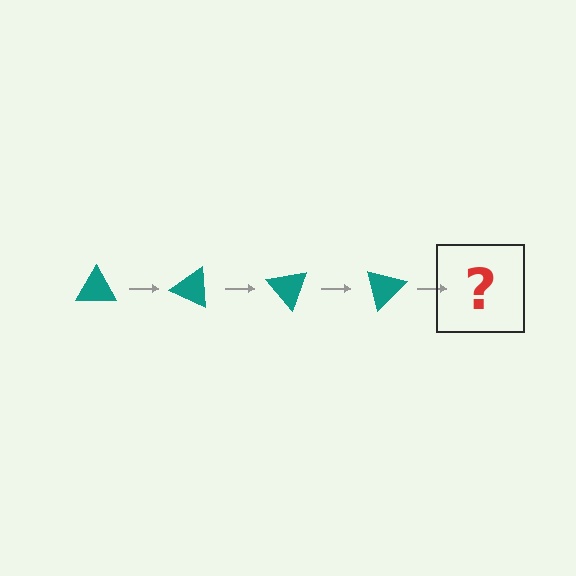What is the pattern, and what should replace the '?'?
The pattern is that the triangle rotates 25 degrees each step. The '?' should be a teal triangle rotated 100 degrees.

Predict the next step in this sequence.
The next step is a teal triangle rotated 100 degrees.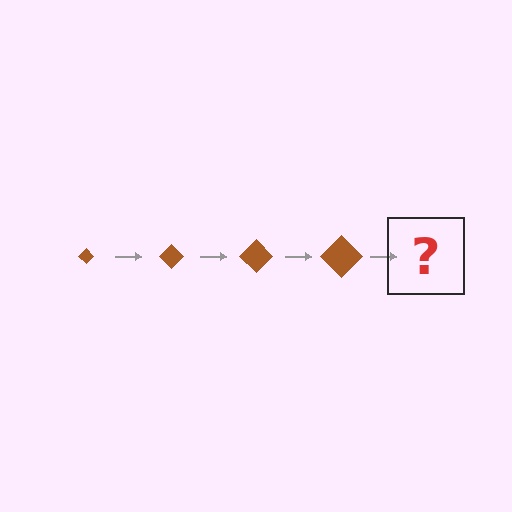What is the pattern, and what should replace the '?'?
The pattern is that the diamond gets progressively larger each step. The '?' should be a brown diamond, larger than the previous one.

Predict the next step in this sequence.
The next step is a brown diamond, larger than the previous one.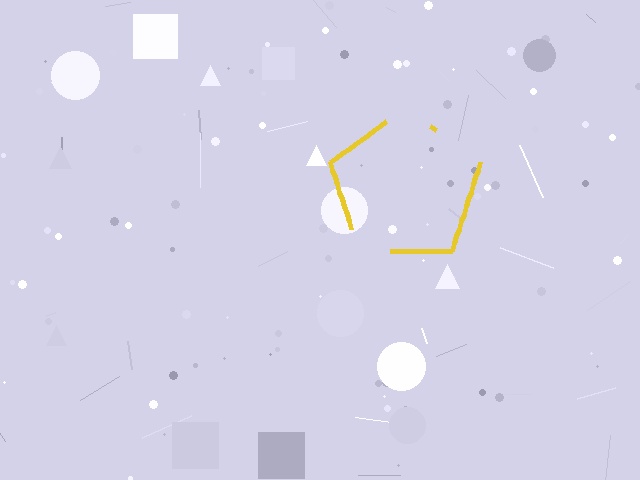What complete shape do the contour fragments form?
The contour fragments form a pentagon.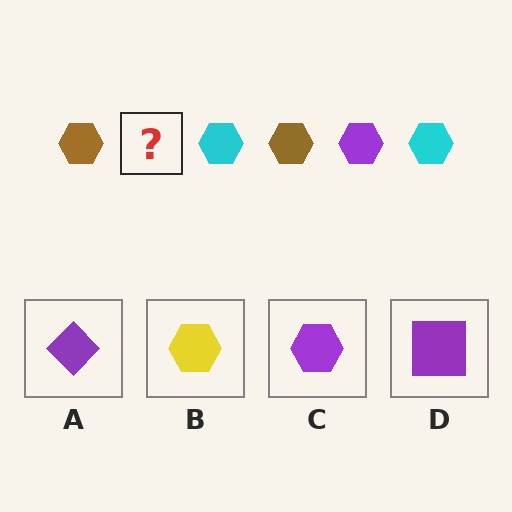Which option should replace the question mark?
Option C.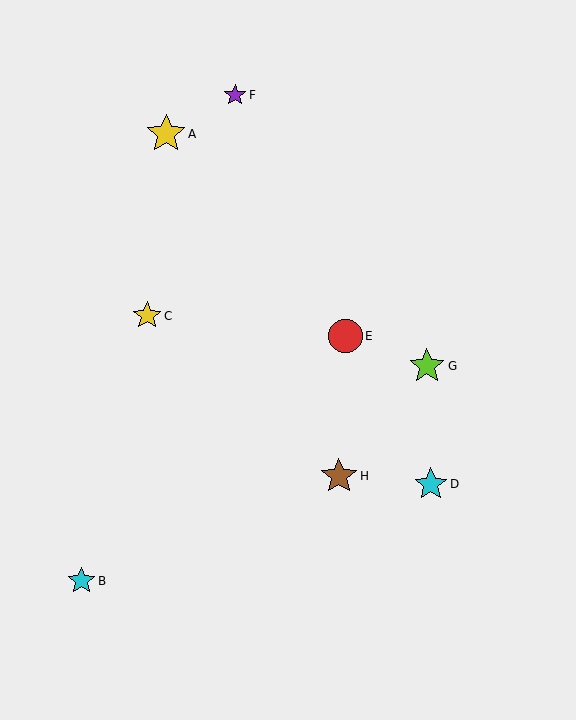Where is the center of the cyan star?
The center of the cyan star is at (431, 484).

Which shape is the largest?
The yellow star (labeled A) is the largest.